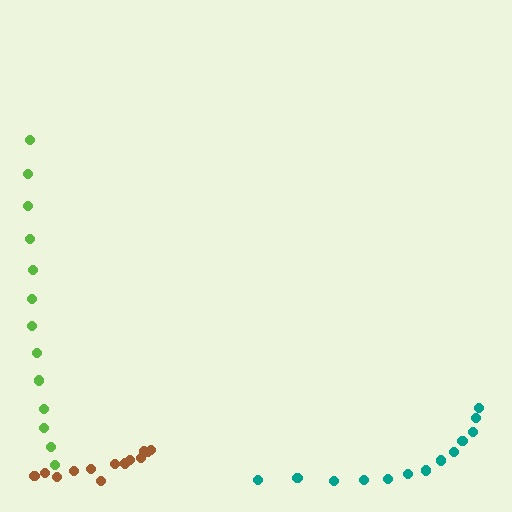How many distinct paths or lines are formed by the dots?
There are 3 distinct paths.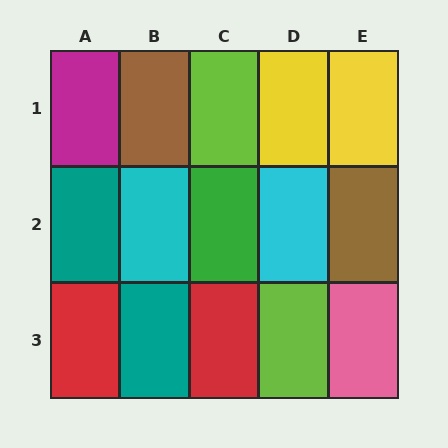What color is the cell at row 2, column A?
Teal.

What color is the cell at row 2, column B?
Cyan.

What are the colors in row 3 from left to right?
Red, teal, red, lime, pink.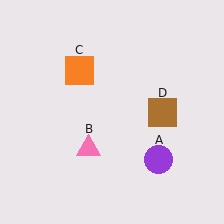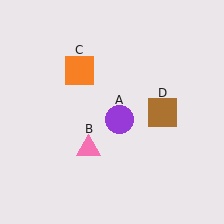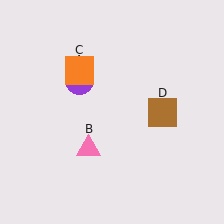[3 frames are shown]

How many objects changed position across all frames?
1 object changed position: purple circle (object A).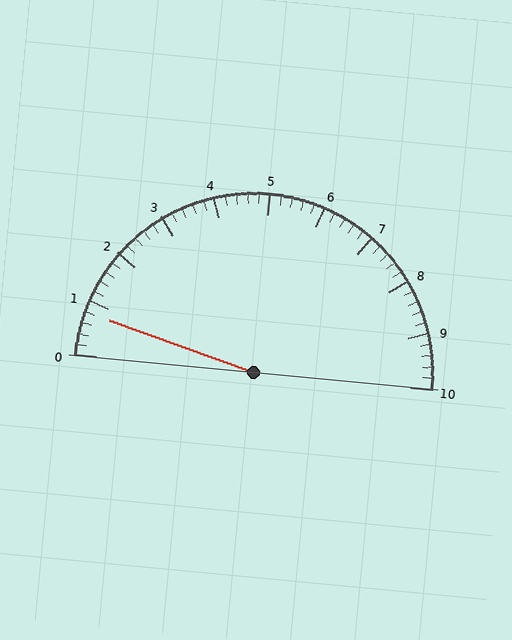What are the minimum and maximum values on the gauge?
The gauge ranges from 0 to 10.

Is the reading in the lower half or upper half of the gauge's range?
The reading is in the lower half of the range (0 to 10).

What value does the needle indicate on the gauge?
The needle indicates approximately 0.8.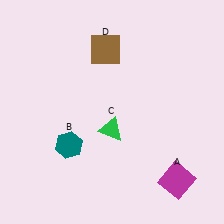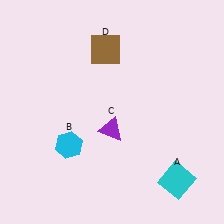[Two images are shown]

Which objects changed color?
A changed from magenta to cyan. B changed from teal to cyan. C changed from green to purple.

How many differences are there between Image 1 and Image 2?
There are 3 differences between the two images.